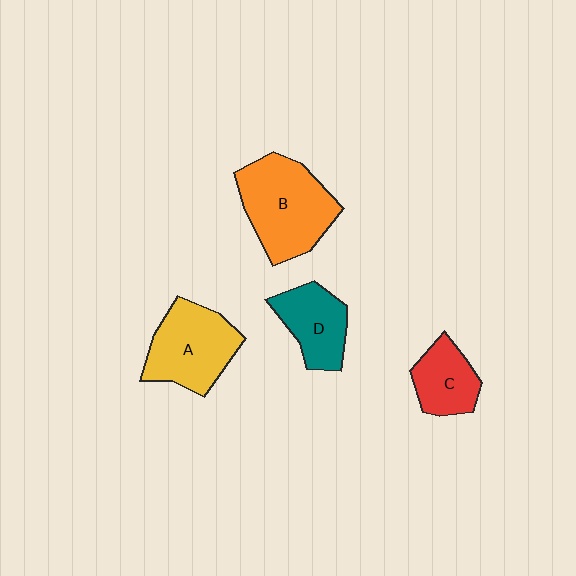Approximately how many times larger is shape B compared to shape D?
Approximately 1.6 times.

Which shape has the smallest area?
Shape C (red).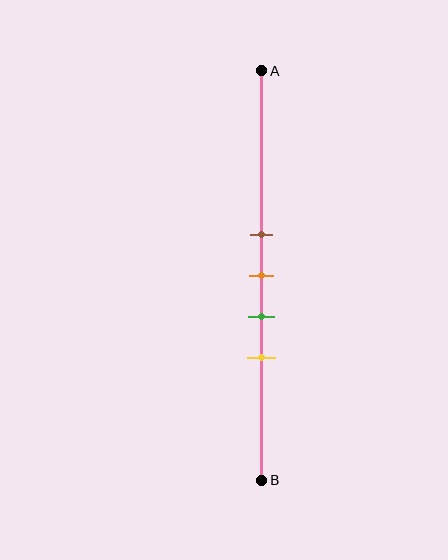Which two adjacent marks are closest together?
The brown and orange marks are the closest adjacent pair.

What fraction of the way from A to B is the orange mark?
The orange mark is approximately 50% (0.5) of the way from A to B.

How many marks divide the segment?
There are 4 marks dividing the segment.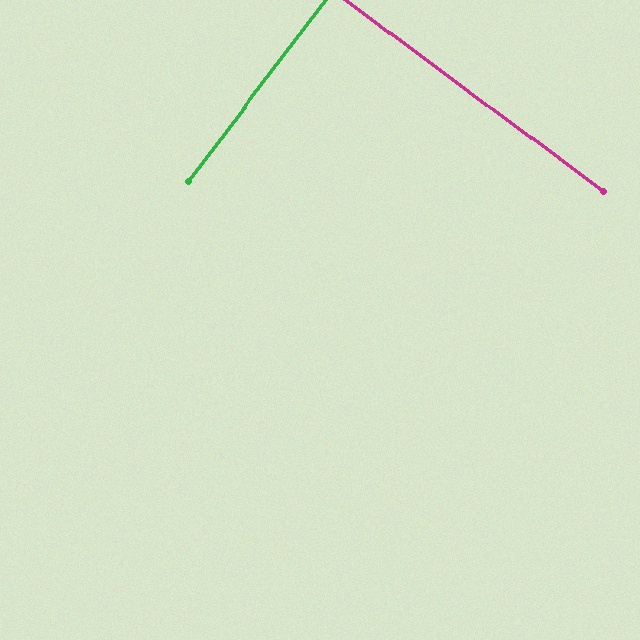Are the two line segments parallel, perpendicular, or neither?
Perpendicular — they meet at approximately 90°.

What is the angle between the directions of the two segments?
Approximately 90 degrees.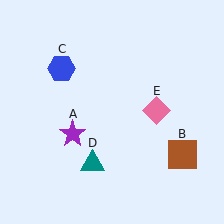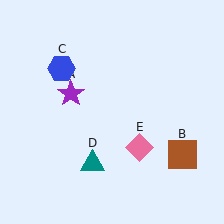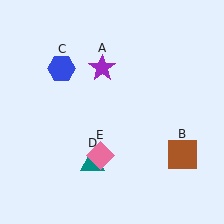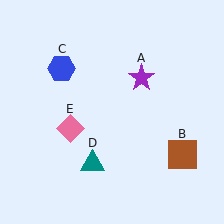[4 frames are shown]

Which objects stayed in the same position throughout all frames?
Brown square (object B) and blue hexagon (object C) and teal triangle (object D) remained stationary.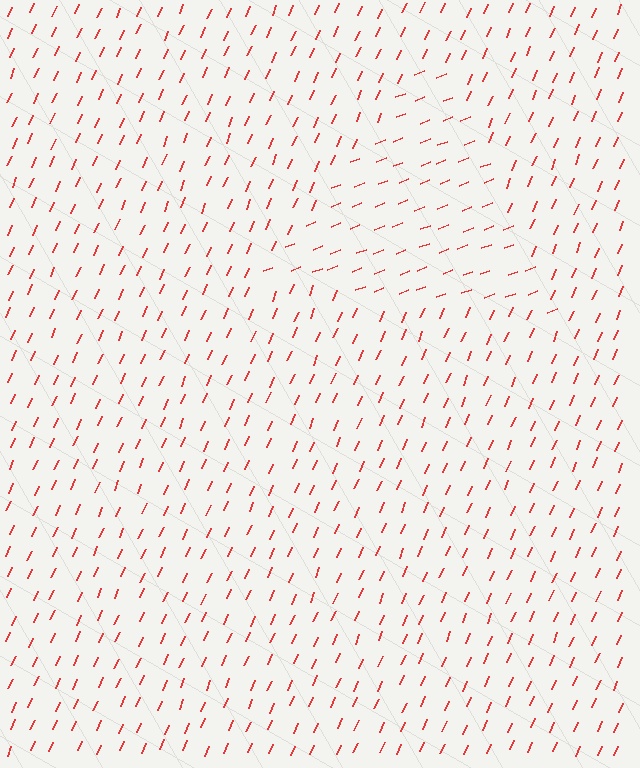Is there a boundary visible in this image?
Yes, there is a texture boundary formed by a change in line orientation.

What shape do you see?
I see a triangle.